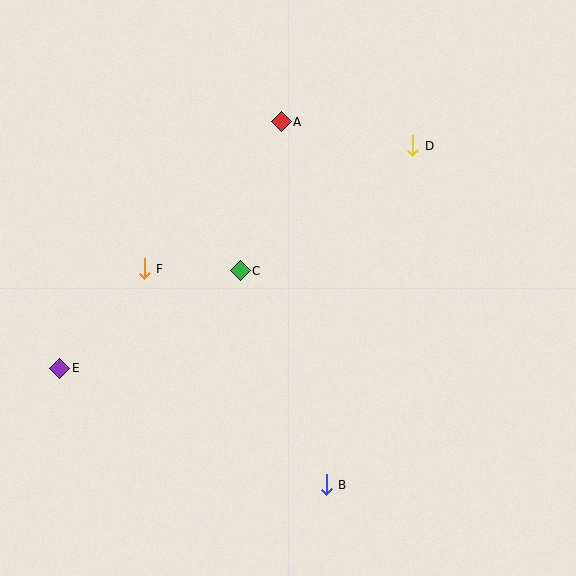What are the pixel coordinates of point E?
Point E is at (60, 368).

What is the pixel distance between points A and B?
The distance between A and B is 366 pixels.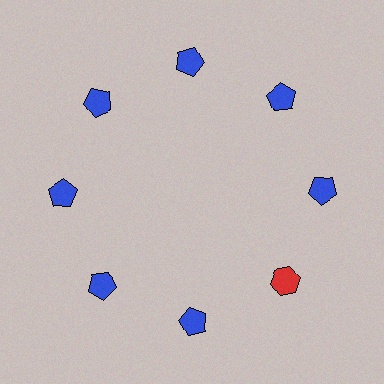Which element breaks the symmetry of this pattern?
The red hexagon at roughly the 4 o'clock position breaks the symmetry. All other shapes are blue pentagons.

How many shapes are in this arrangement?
There are 8 shapes arranged in a ring pattern.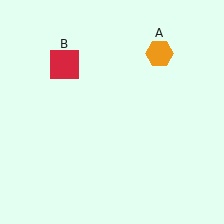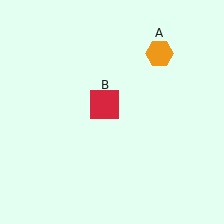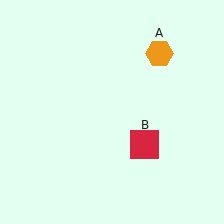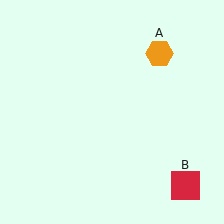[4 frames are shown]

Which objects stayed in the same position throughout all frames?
Orange hexagon (object A) remained stationary.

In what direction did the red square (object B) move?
The red square (object B) moved down and to the right.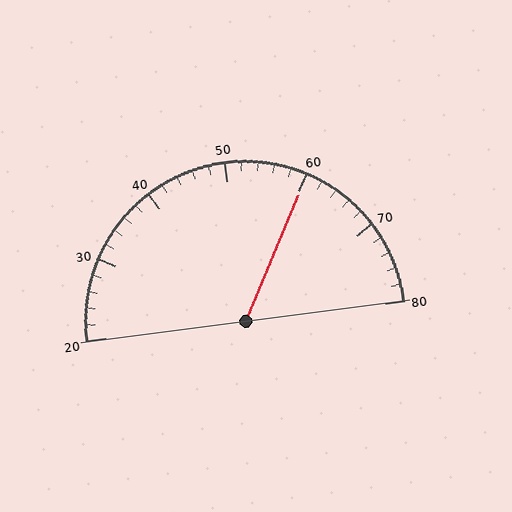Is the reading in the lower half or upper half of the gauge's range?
The reading is in the upper half of the range (20 to 80).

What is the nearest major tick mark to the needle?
The nearest major tick mark is 60.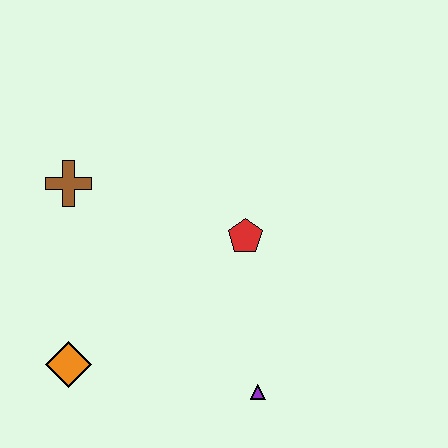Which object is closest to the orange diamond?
The brown cross is closest to the orange diamond.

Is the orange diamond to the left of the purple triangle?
Yes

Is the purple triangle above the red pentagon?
No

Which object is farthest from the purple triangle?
The brown cross is farthest from the purple triangle.